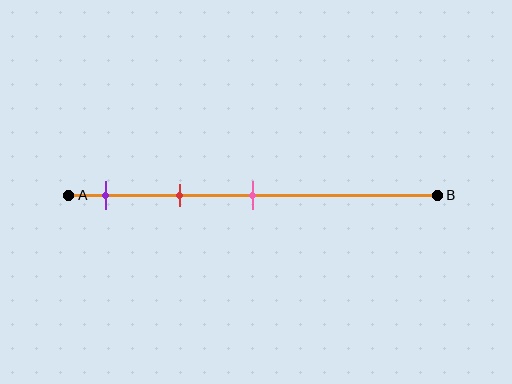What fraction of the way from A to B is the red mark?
The red mark is approximately 30% (0.3) of the way from A to B.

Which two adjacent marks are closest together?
The purple and red marks are the closest adjacent pair.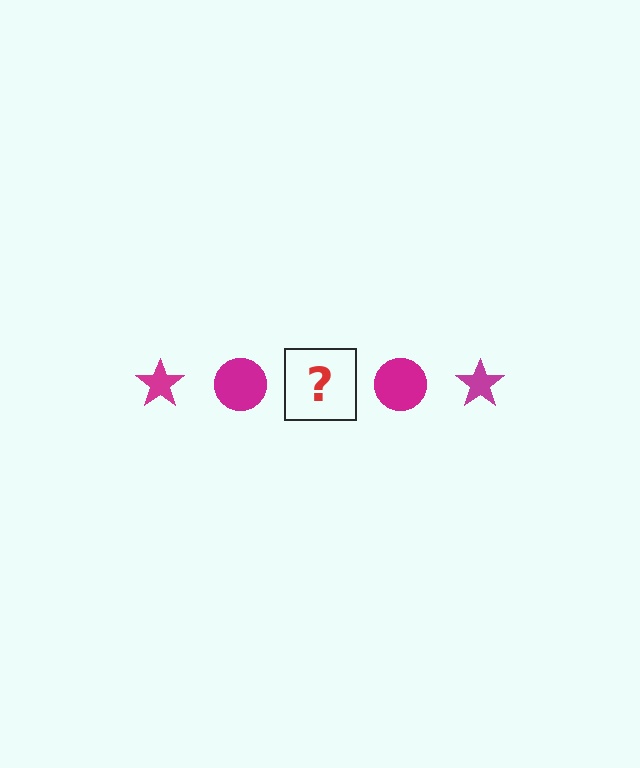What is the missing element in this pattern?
The missing element is a magenta star.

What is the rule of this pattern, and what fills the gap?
The rule is that the pattern cycles through star, circle shapes in magenta. The gap should be filled with a magenta star.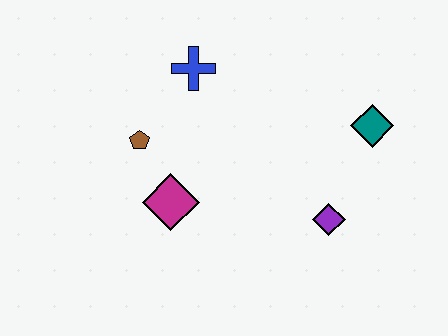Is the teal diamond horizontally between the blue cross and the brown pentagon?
No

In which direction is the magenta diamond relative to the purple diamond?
The magenta diamond is to the left of the purple diamond.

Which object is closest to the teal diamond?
The purple diamond is closest to the teal diamond.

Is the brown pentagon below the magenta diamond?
No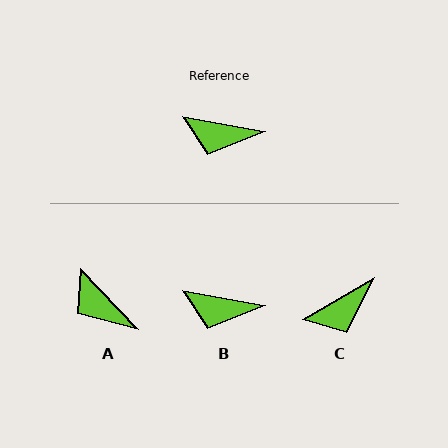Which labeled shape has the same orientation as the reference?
B.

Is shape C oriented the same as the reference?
No, it is off by about 41 degrees.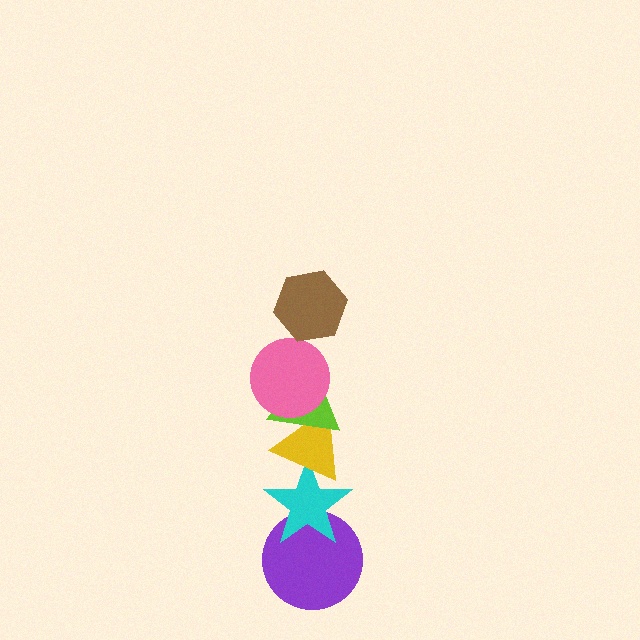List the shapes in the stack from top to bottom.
From top to bottom: the brown hexagon, the pink circle, the lime triangle, the yellow triangle, the cyan star, the purple circle.